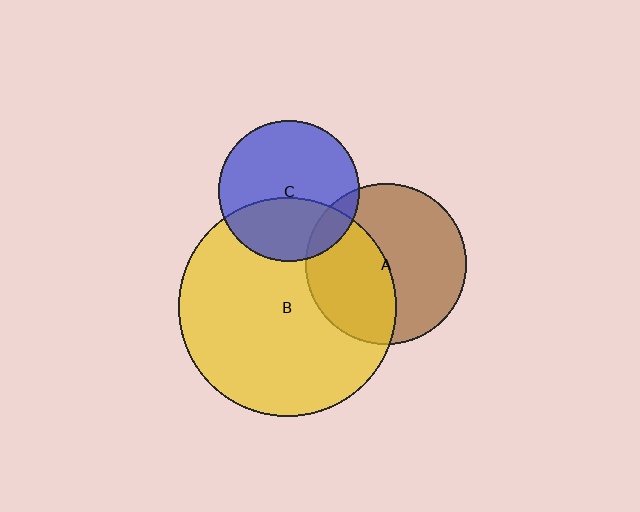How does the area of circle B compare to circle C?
Approximately 2.4 times.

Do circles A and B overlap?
Yes.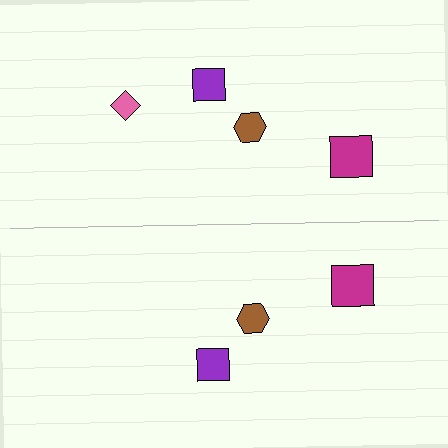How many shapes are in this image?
There are 7 shapes in this image.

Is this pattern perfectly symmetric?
No, the pattern is not perfectly symmetric. A pink diamond is missing from the bottom side.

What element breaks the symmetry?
A pink diamond is missing from the bottom side.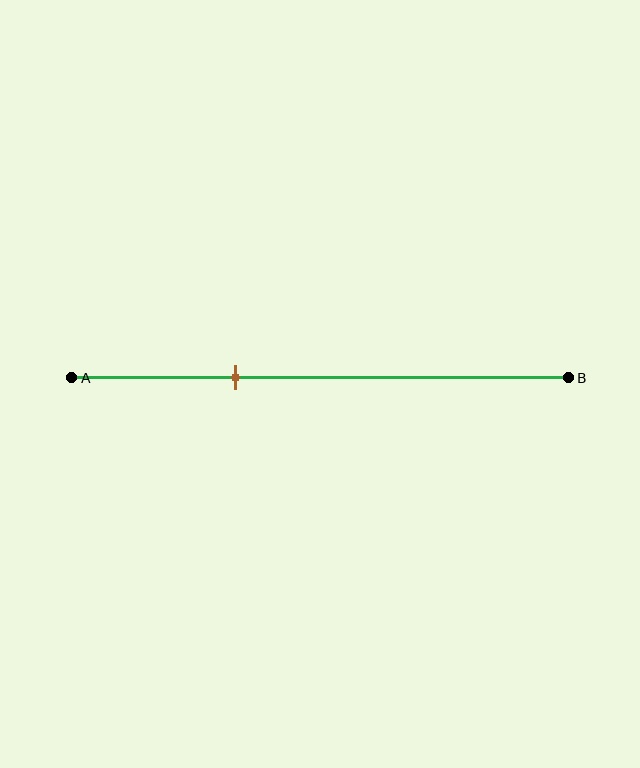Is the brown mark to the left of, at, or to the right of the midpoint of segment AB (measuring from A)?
The brown mark is to the left of the midpoint of segment AB.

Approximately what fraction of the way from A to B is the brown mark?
The brown mark is approximately 35% of the way from A to B.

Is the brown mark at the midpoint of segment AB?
No, the mark is at about 35% from A, not at the 50% midpoint.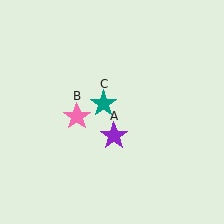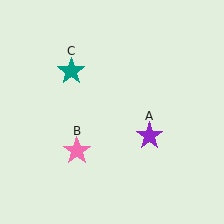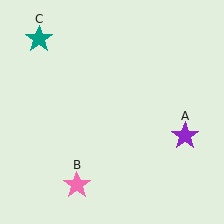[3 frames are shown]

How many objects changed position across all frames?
3 objects changed position: purple star (object A), pink star (object B), teal star (object C).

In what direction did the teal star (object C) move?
The teal star (object C) moved up and to the left.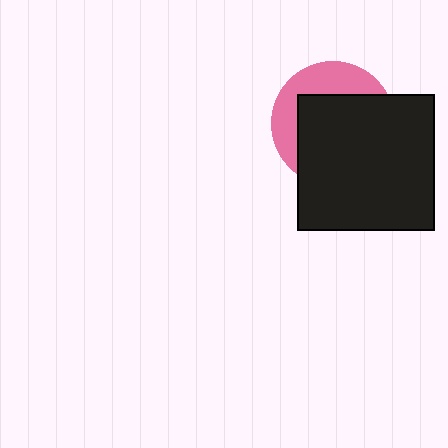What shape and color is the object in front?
The object in front is a black square.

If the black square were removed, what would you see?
You would see the complete pink circle.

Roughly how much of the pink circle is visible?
A small part of it is visible (roughly 34%).